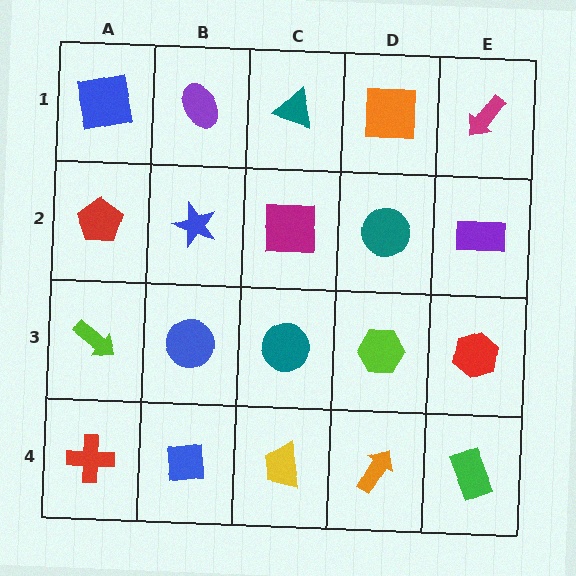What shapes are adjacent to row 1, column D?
A teal circle (row 2, column D), a teal triangle (row 1, column C), a magenta arrow (row 1, column E).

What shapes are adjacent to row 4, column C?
A teal circle (row 3, column C), a blue square (row 4, column B), an orange arrow (row 4, column D).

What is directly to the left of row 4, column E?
An orange arrow.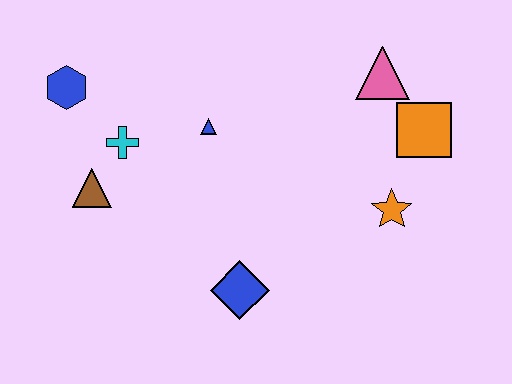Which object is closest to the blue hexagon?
The cyan cross is closest to the blue hexagon.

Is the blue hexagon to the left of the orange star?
Yes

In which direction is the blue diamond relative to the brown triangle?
The blue diamond is to the right of the brown triangle.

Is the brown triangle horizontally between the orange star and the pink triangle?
No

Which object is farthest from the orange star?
The blue hexagon is farthest from the orange star.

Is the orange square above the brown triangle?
Yes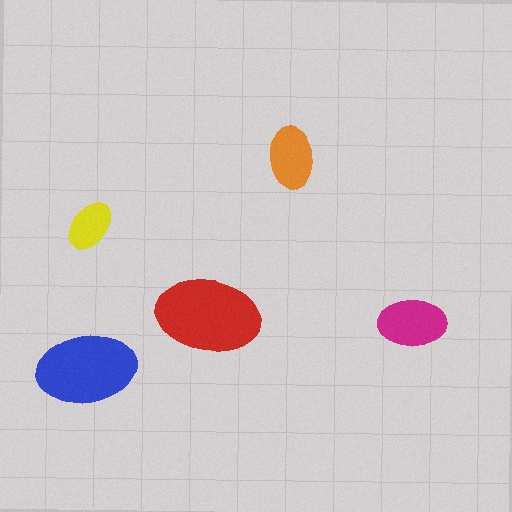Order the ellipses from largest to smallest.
the red one, the blue one, the magenta one, the orange one, the yellow one.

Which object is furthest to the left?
The blue ellipse is leftmost.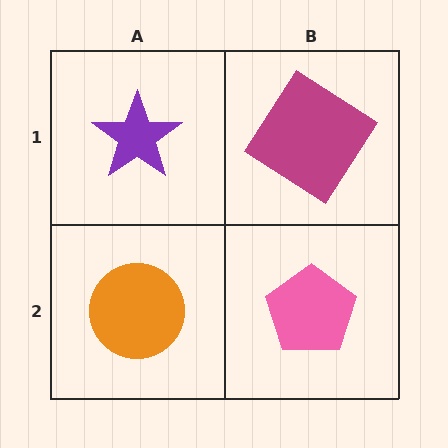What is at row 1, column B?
A magenta diamond.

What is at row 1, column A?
A purple star.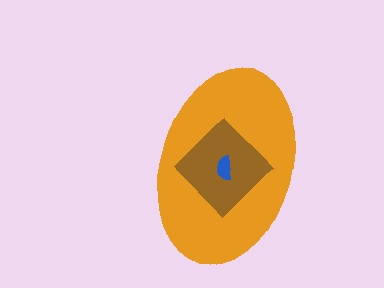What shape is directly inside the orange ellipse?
The brown diamond.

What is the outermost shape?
The orange ellipse.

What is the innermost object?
The blue semicircle.